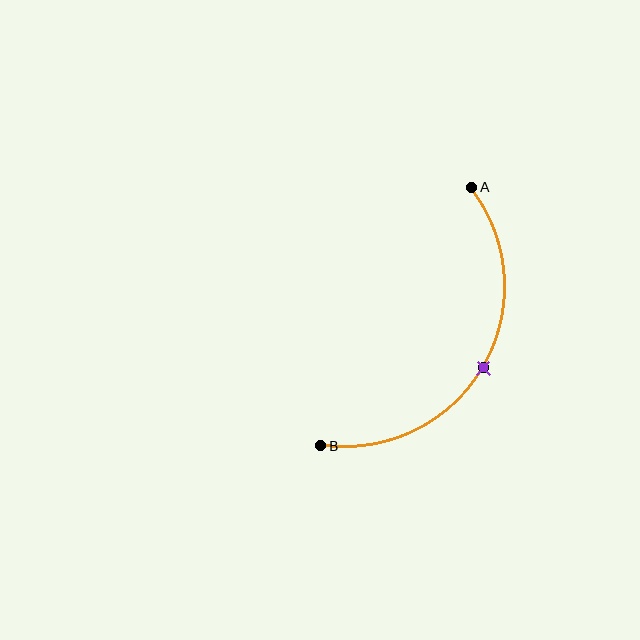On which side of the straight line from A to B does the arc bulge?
The arc bulges to the right of the straight line connecting A and B.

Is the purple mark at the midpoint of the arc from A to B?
Yes. The purple mark lies on the arc at equal arc-length from both A and B — it is the arc midpoint.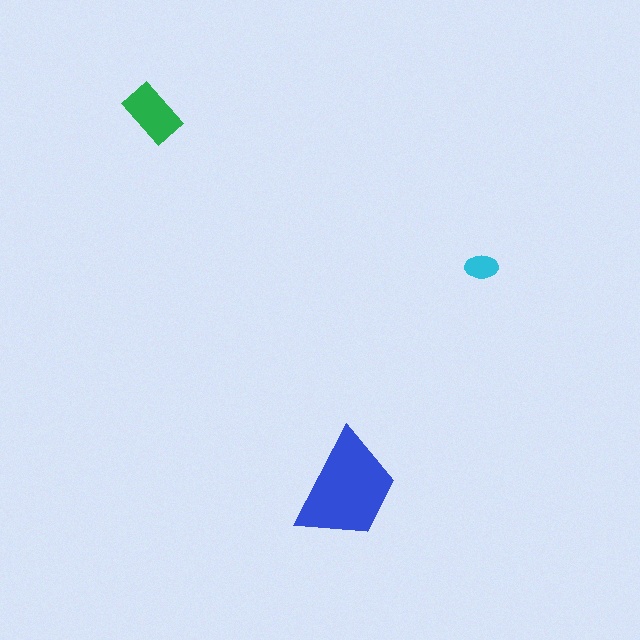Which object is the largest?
The blue trapezoid.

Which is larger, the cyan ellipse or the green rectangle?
The green rectangle.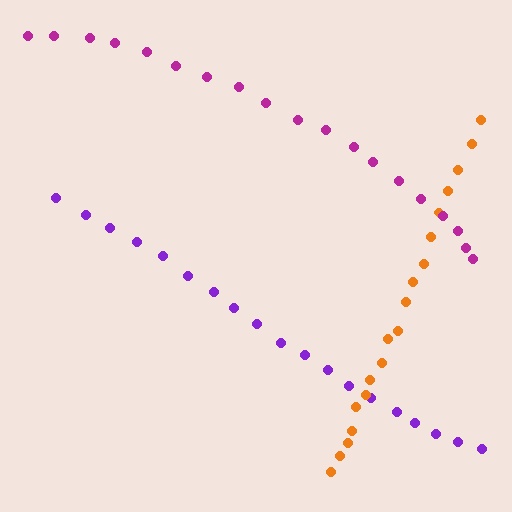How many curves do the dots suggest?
There are 3 distinct paths.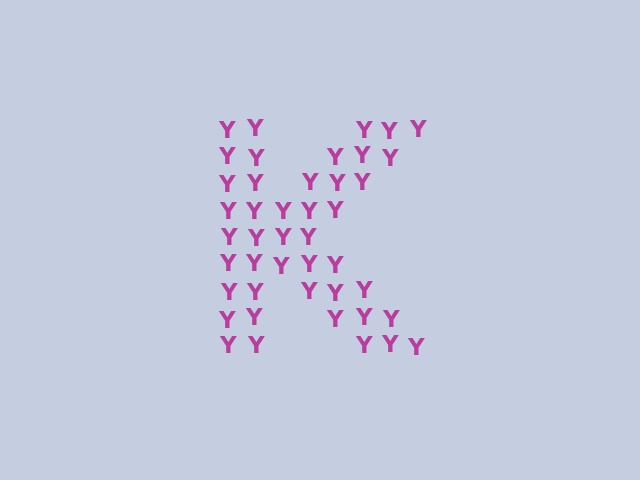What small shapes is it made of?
It is made of small letter Y's.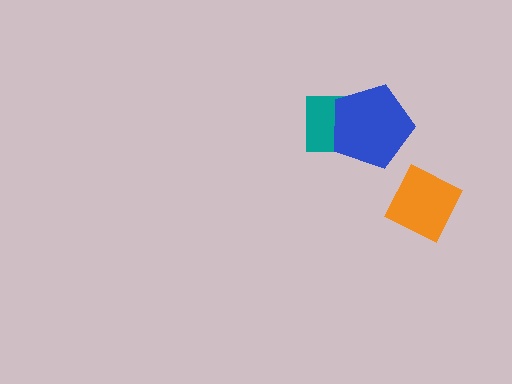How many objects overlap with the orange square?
0 objects overlap with the orange square.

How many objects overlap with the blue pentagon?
1 object overlaps with the blue pentagon.